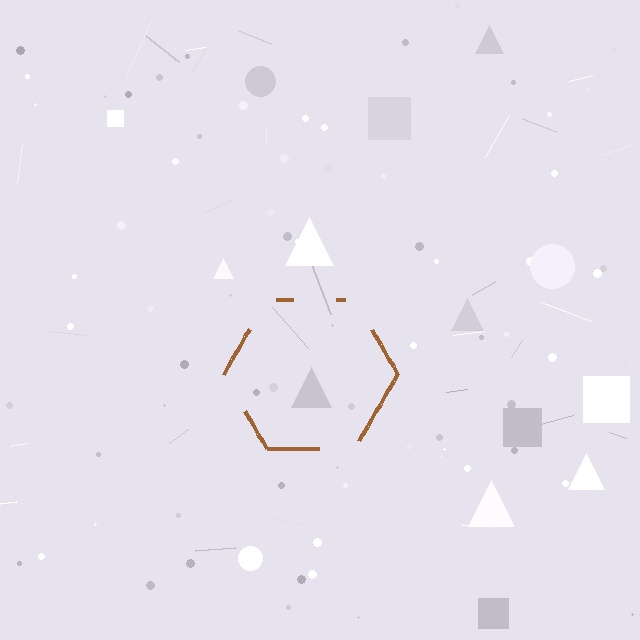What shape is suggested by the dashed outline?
The dashed outline suggests a hexagon.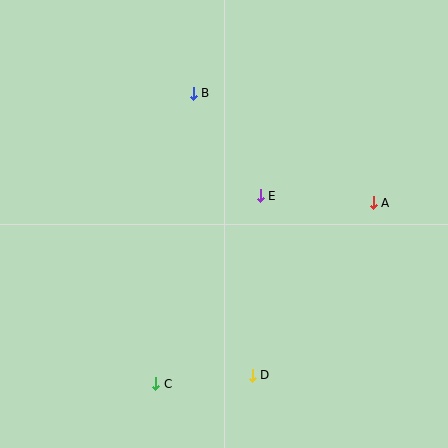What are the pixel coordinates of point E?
Point E is at (260, 196).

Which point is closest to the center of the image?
Point E at (260, 196) is closest to the center.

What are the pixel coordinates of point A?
Point A is at (373, 203).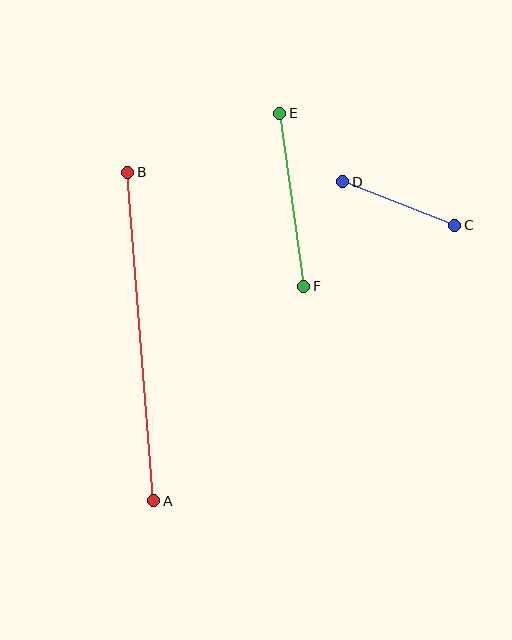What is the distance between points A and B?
The distance is approximately 330 pixels.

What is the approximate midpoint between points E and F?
The midpoint is at approximately (292, 200) pixels.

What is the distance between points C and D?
The distance is approximately 120 pixels.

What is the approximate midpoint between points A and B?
The midpoint is at approximately (141, 337) pixels.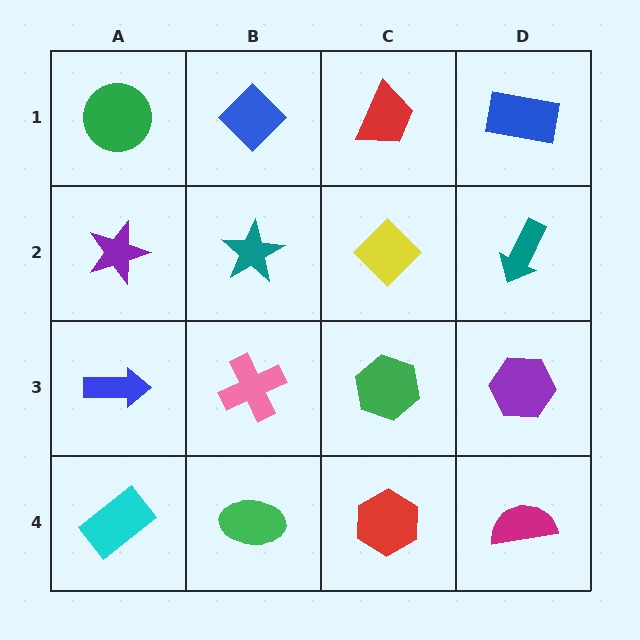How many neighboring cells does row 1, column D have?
2.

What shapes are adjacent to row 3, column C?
A yellow diamond (row 2, column C), a red hexagon (row 4, column C), a pink cross (row 3, column B), a purple hexagon (row 3, column D).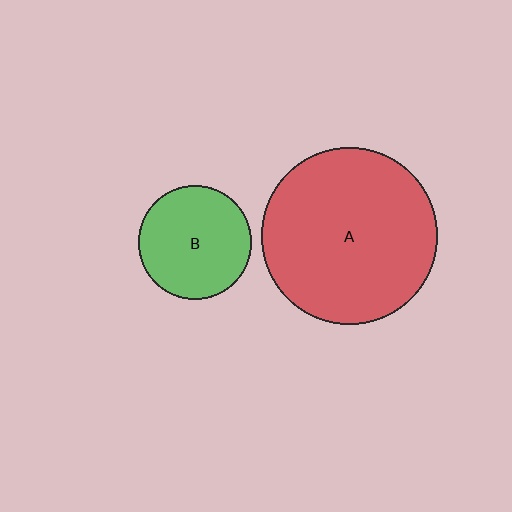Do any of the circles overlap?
No, none of the circles overlap.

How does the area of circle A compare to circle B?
Approximately 2.4 times.